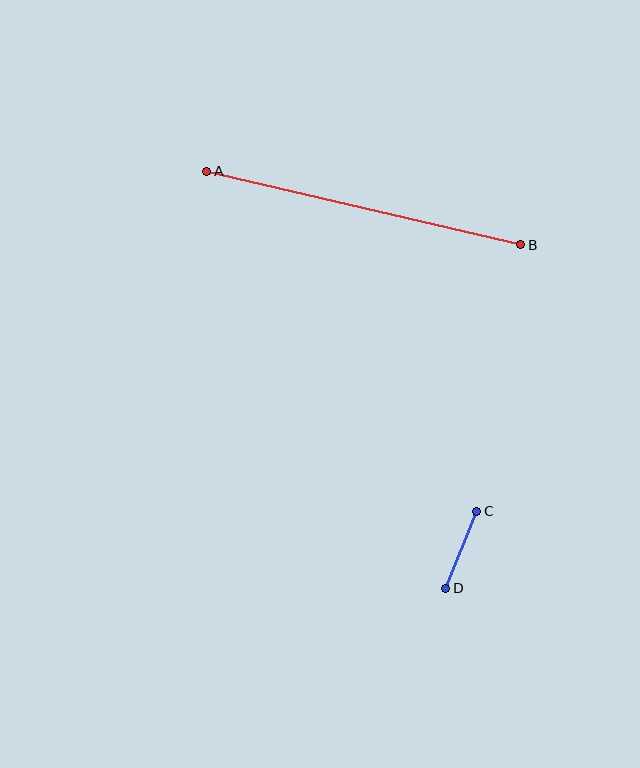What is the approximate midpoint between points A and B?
The midpoint is at approximately (364, 208) pixels.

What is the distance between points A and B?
The distance is approximately 322 pixels.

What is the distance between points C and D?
The distance is approximately 83 pixels.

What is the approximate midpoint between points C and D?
The midpoint is at approximately (461, 550) pixels.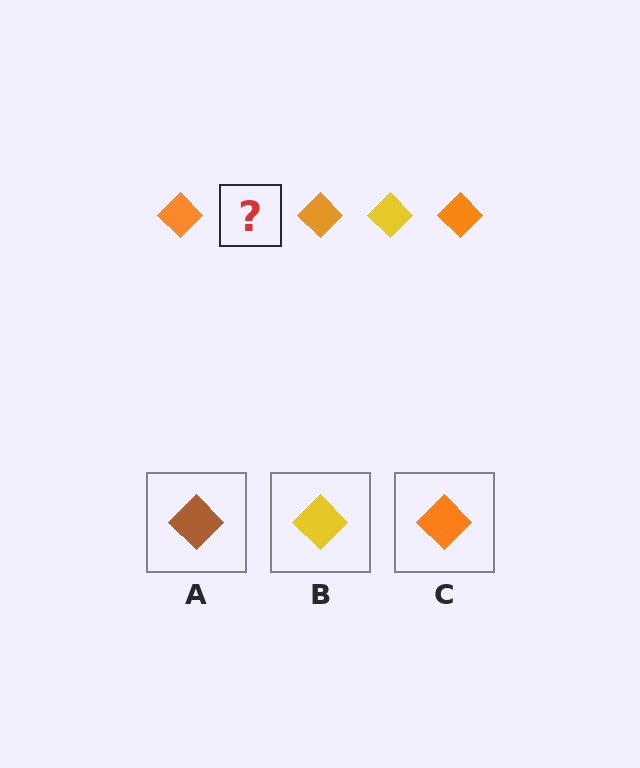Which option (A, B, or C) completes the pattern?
B.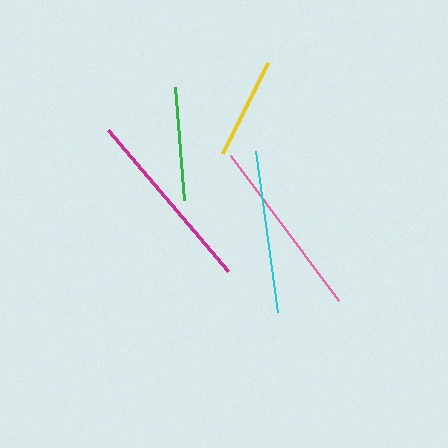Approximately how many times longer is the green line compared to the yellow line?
The green line is approximately 1.1 times the length of the yellow line.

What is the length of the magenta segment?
The magenta segment is approximately 185 pixels long.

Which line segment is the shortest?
The yellow line is the shortest at approximately 101 pixels.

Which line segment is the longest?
The magenta line is the longest at approximately 185 pixels.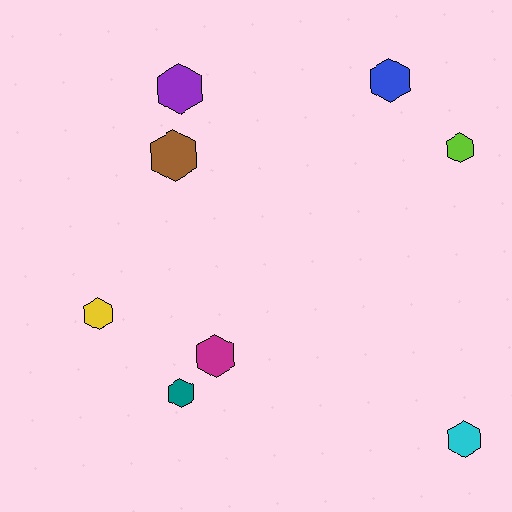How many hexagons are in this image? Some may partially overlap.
There are 8 hexagons.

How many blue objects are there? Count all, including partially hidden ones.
There is 1 blue object.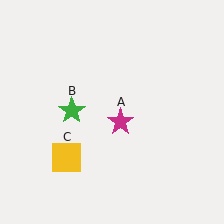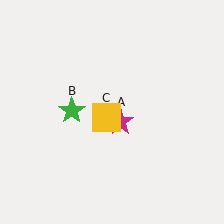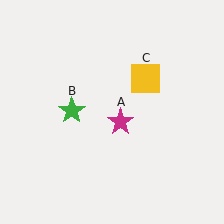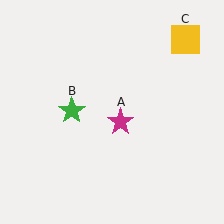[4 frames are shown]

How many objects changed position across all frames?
1 object changed position: yellow square (object C).